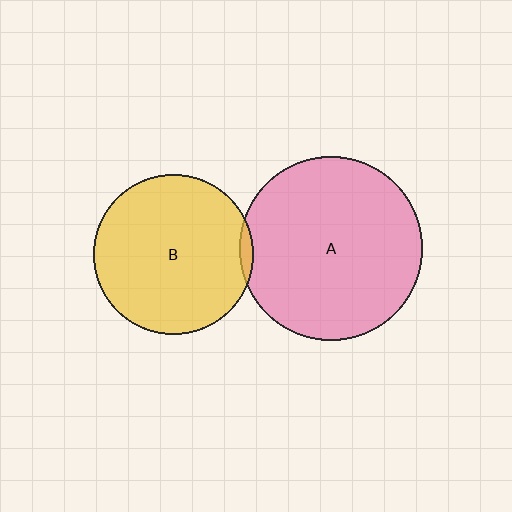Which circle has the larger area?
Circle A (pink).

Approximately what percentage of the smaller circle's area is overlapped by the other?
Approximately 5%.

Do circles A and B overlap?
Yes.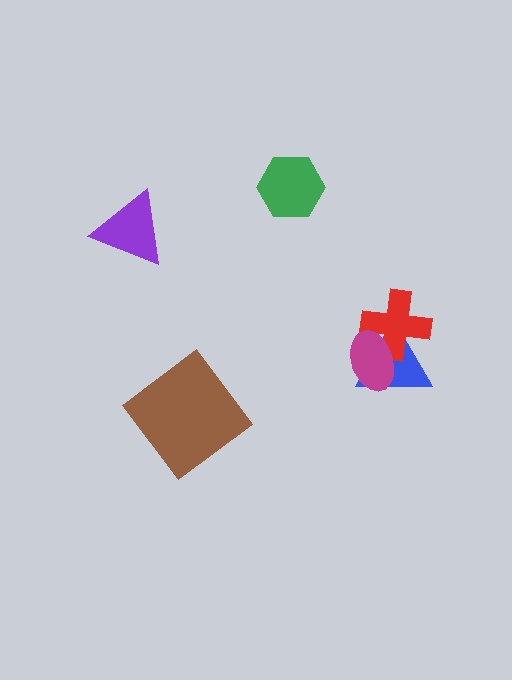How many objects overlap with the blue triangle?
2 objects overlap with the blue triangle.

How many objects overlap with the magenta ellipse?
2 objects overlap with the magenta ellipse.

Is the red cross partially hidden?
Yes, it is partially covered by another shape.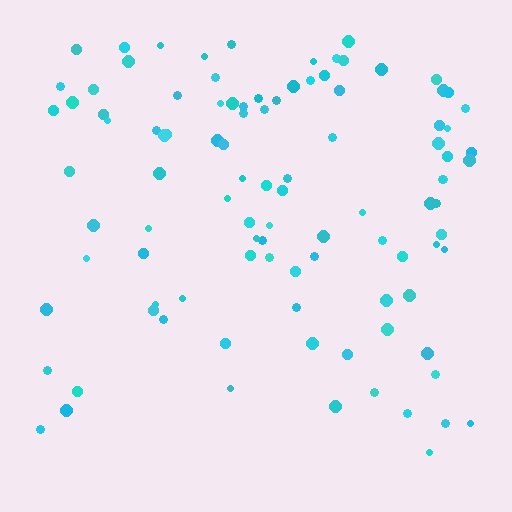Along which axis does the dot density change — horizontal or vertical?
Vertical.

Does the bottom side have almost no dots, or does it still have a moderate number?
Still a moderate number, just noticeably fewer than the top.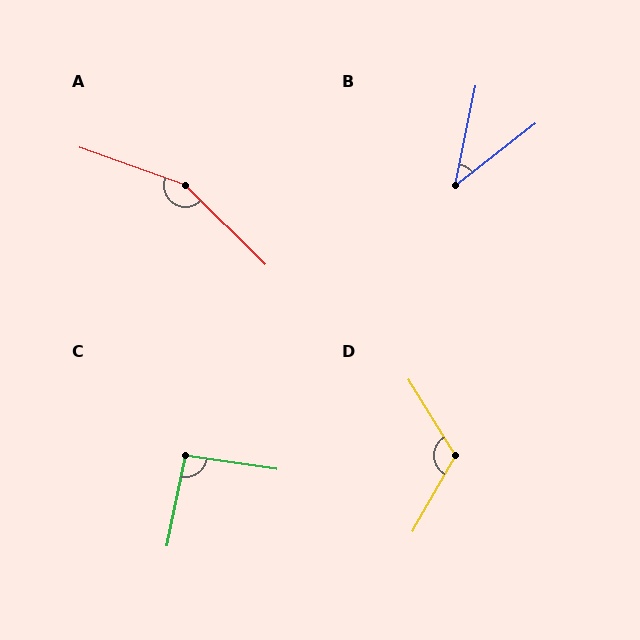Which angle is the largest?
A, at approximately 155 degrees.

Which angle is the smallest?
B, at approximately 40 degrees.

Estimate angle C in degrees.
Approximately 93 degrees.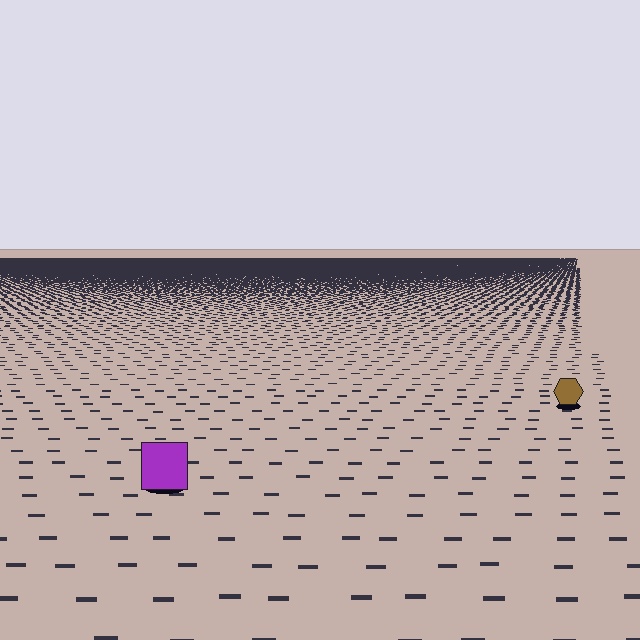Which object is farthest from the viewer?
The brown hexagon is farthest from the viewer. It appears smaller and the ground texture around it is denser.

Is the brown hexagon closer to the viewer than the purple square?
No. The purple square is closer — you can tell from the texture gradient: the ground texture is coarser near it.